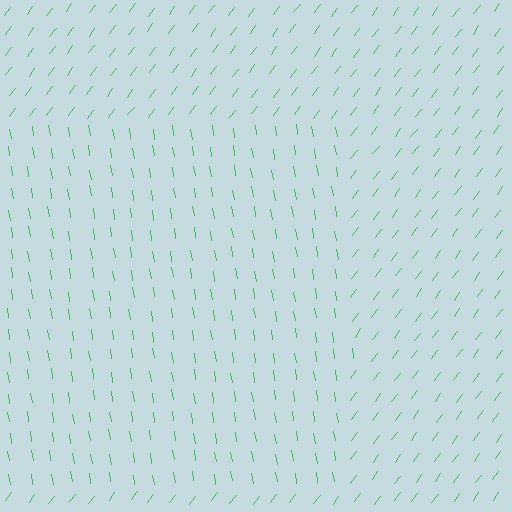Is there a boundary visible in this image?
Yes, there is a texture boundary formed by a change in line orientation.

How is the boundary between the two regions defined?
The boundary is defined purely by a change in line orientation (approximately 45 degrees difference). All lines are the same color and thickness.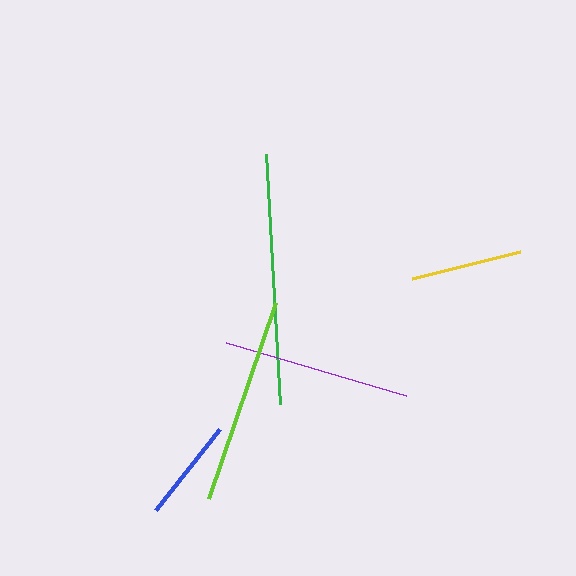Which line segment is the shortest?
The blue line is the shortest at approximately 104 pixels.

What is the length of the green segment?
The green segment is approximately 250 pixels long.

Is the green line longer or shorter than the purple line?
The green line is longer than the purple line.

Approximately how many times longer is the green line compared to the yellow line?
The green line is approximately 2.2 times the length of the yellow line.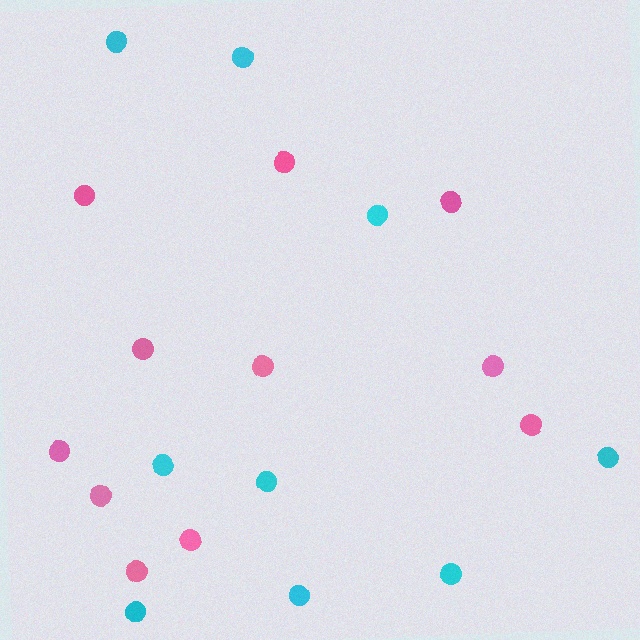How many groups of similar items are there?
There are 2 groups: one group of cyan circles (9) and one group of pink circles (11).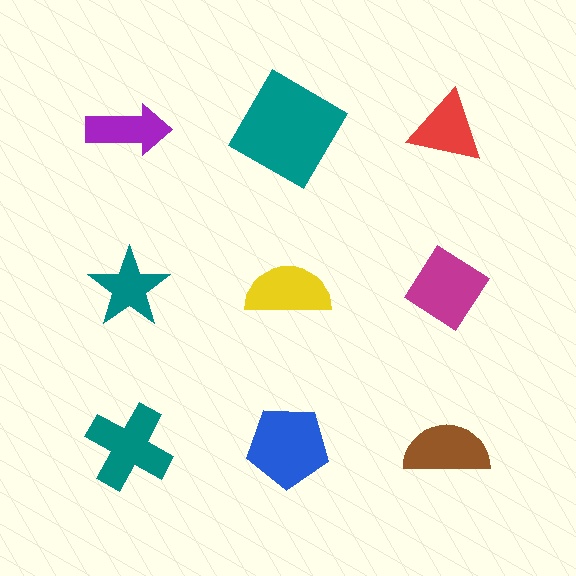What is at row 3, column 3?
A brown semicircle.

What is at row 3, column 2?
A blue pentagon.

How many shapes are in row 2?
3 shapes.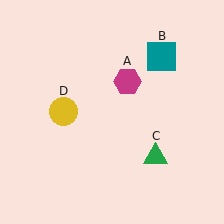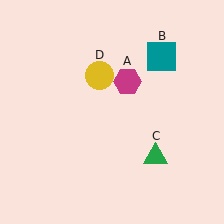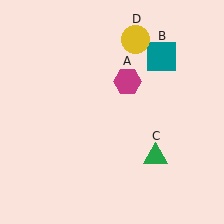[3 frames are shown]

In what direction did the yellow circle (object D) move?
The yellow circle (object D) moved up and to the right.